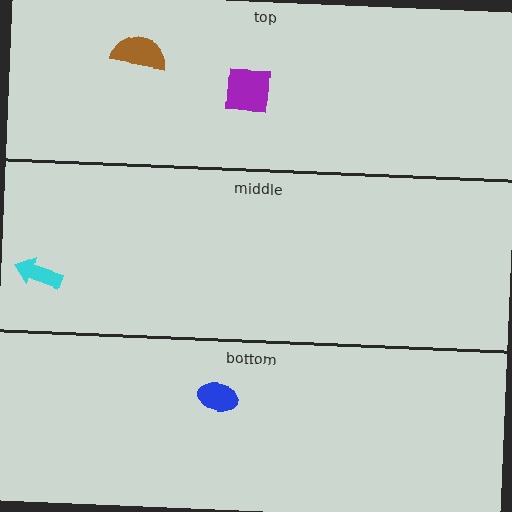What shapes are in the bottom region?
The blue ellipse.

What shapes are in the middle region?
The cyan arrow.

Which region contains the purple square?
The top region.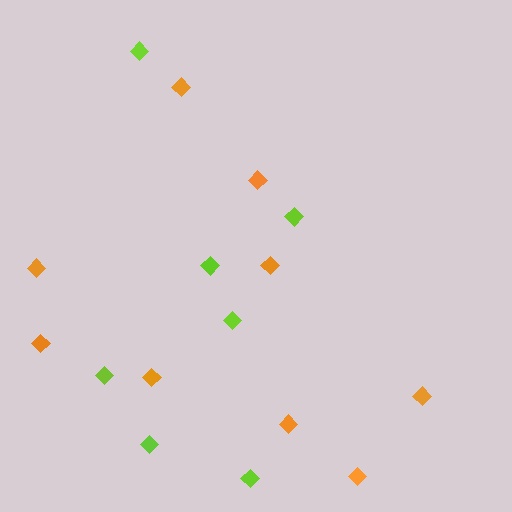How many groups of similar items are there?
There are 2 groups: one group of orange diamonds (9) and one group of lime diamonds (7).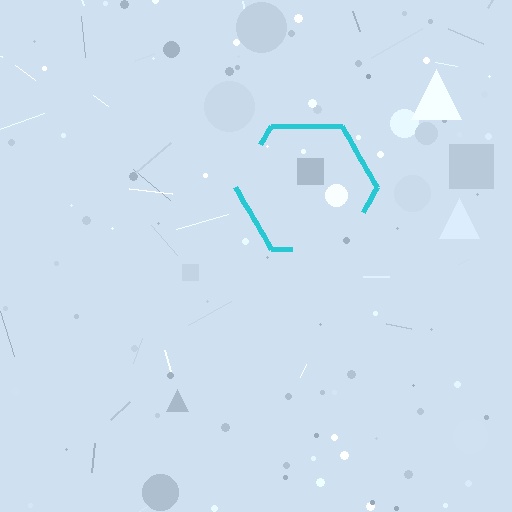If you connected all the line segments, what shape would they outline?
They would outline a hexagon.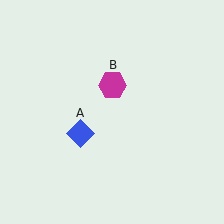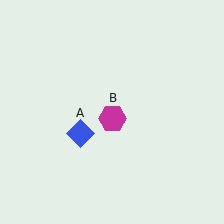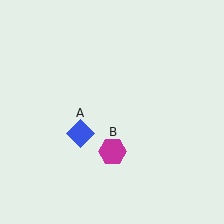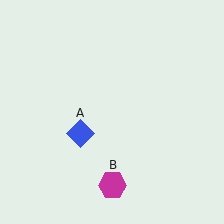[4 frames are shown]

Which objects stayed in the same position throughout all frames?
Blue diamond (object A) remained stationary.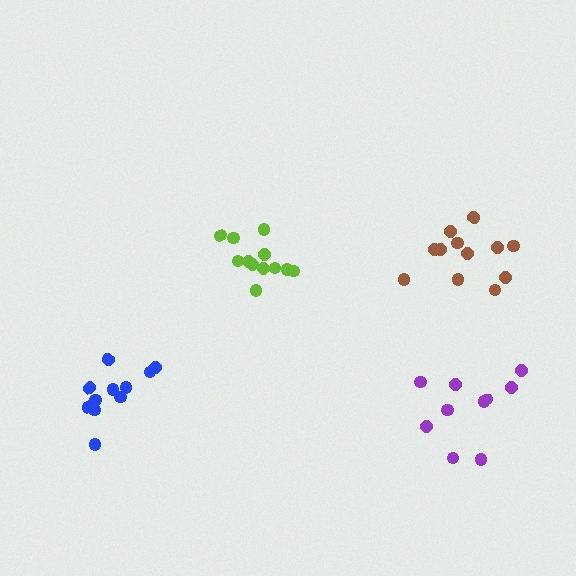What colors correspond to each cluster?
The clusters are colored: blue, brown, lime, purple.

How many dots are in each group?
Group 1: 11 dots, Group 2: 12 dots, Group 3: 12 dots, Group 4: 10 dots (45 total).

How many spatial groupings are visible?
There are 4 spatial groupings.